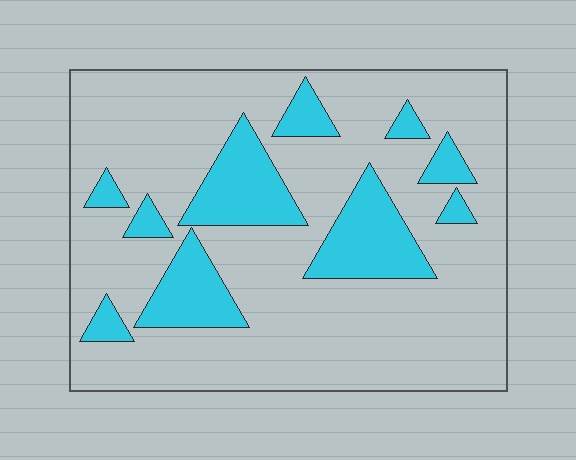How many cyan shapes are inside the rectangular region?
10.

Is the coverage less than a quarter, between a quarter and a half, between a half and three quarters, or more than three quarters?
Less than a quarter.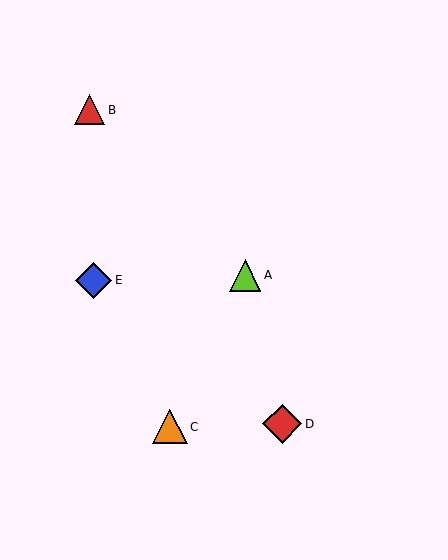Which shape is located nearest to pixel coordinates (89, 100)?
The red triangle (labeled B) at (90, 110) is nearest to that location.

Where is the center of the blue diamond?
The center of the blue diamond is at (93, 280).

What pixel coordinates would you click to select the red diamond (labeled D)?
Click at (282, 424) to select the red diamond D.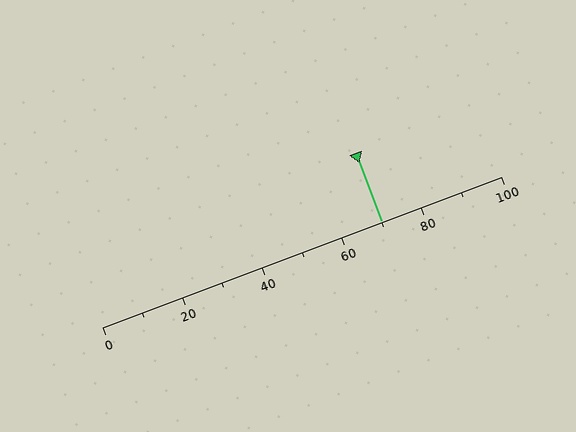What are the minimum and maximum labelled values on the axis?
The axis runs from 0 to 100.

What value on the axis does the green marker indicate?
The marker indicates approximately 70.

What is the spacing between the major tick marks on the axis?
The major ticks are spaced 20 apart.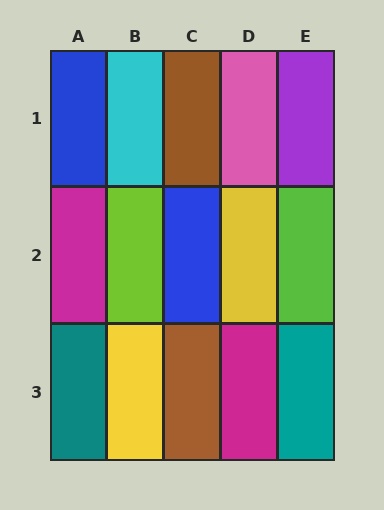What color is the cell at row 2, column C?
Blue.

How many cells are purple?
1 cell is purple.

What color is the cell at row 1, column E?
Purple.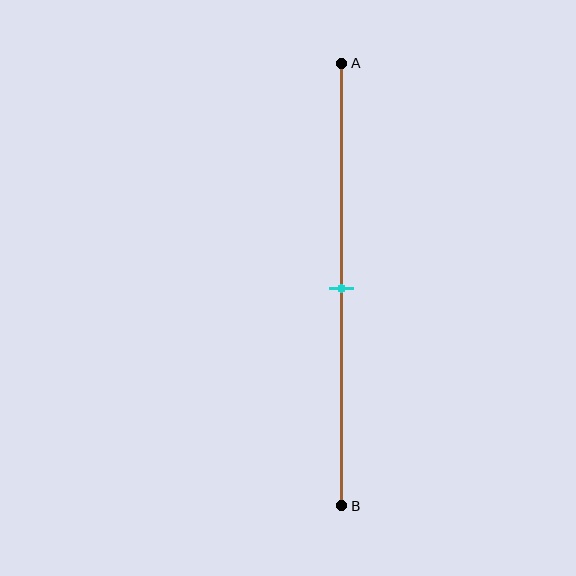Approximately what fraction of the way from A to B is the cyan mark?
The cyan mark is approximately 50% of the way from A to B.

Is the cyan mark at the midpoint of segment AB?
Yes, the mark is approximately at the midpoint.